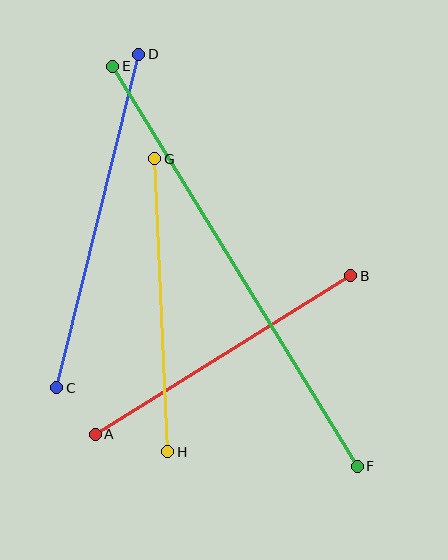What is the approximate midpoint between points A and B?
The midpoint is at approximately (223, 355) pixels.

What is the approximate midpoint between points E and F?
The midpoint is at approximately (235, 266) pixels.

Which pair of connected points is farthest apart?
Points E and F are farthest apart.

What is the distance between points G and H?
The distance is approximately 293 pixels.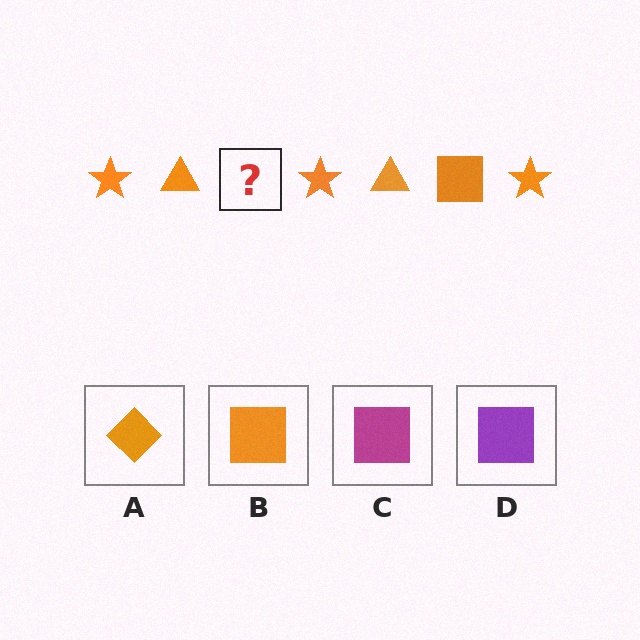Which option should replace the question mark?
Option B.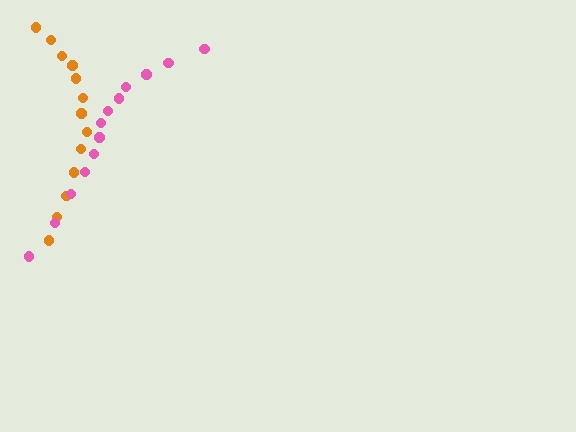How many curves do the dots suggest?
There are 2 distinct paths.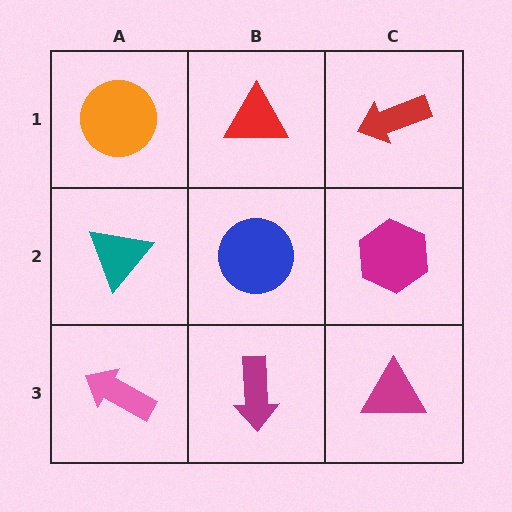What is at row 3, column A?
A pink arrow.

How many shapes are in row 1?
3 shapes.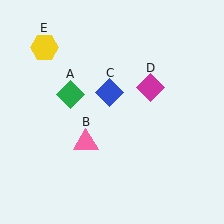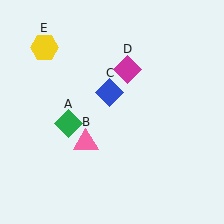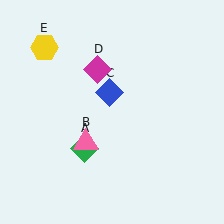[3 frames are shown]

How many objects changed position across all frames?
2 objects changed position: green diamond (object A), magenta diamond (object D).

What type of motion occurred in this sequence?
The green diamond (object A), magenta diamond (object D) rotated counterclockwise around the center of the scene.